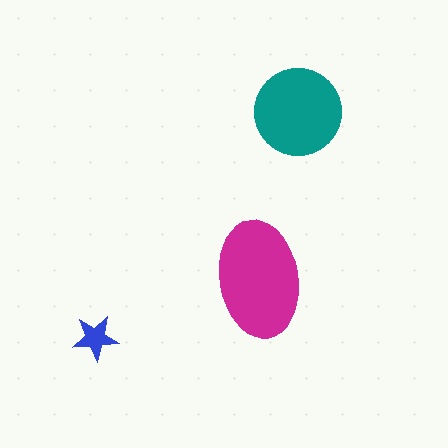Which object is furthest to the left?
The blue star is leftmost.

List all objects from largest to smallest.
The magenta ellipse, the teal circle, the blue star.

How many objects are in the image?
There are 3 objects in the image.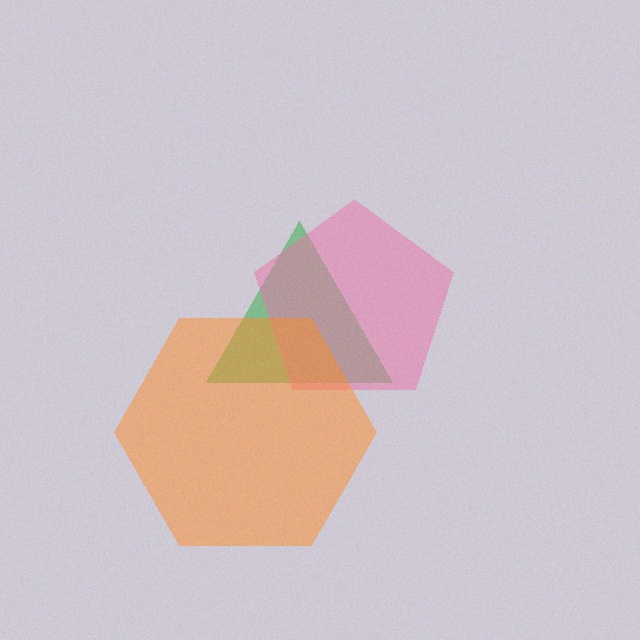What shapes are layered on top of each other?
The layered shapes are: a green triangle, a pink pentagon, an orange hexagon.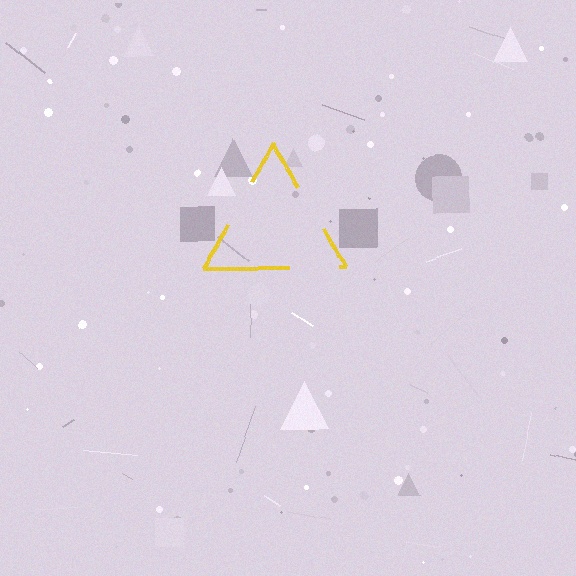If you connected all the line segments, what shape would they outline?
They would outline a triangle.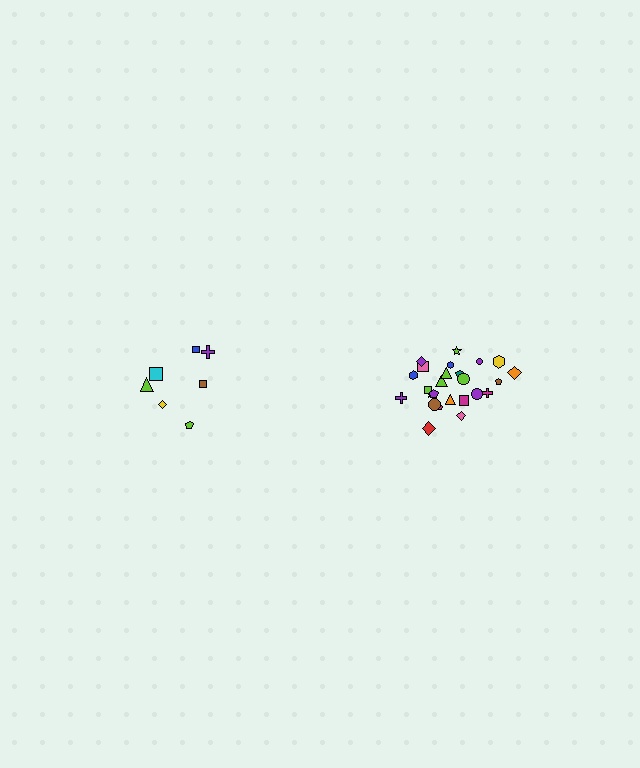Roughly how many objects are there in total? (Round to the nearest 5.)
Roughly 30 objects in total.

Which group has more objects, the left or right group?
The right group.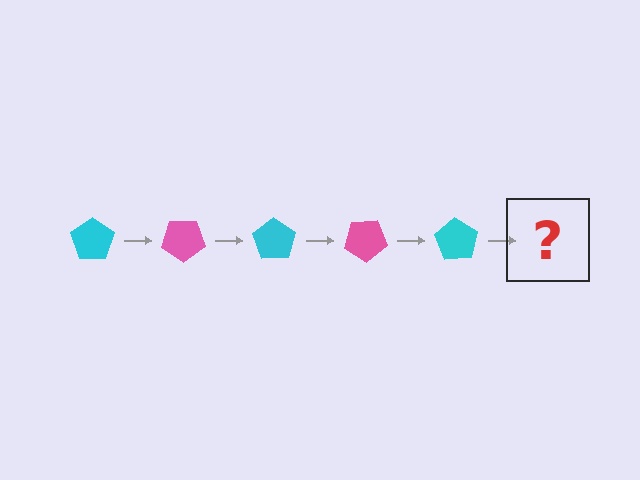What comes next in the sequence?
The next element should be a pink pentagon, rotated 175 degrees from the start.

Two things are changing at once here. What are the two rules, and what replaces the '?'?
The two rules are that it rotates 35 degrees each step and the color cycles through cyan and pink. The '?' should be a pink pentagon, rotated 175 degrees from the start.